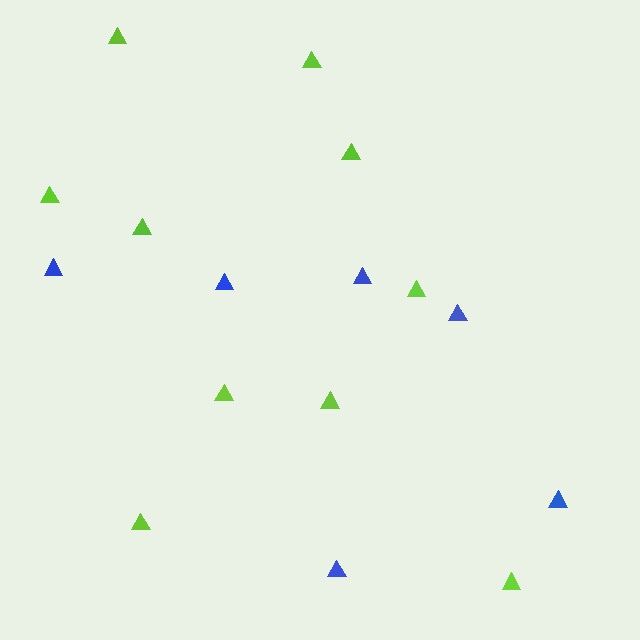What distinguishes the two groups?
There are 2 groups: one group of blue triangles (6) and one group of lime triangles (10).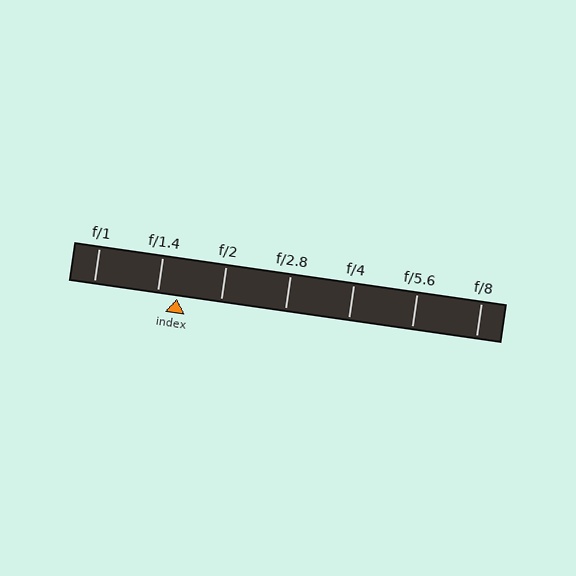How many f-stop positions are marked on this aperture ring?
There are 7 f-stop positions marked.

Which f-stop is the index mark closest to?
The index mark is closest to f/1.4.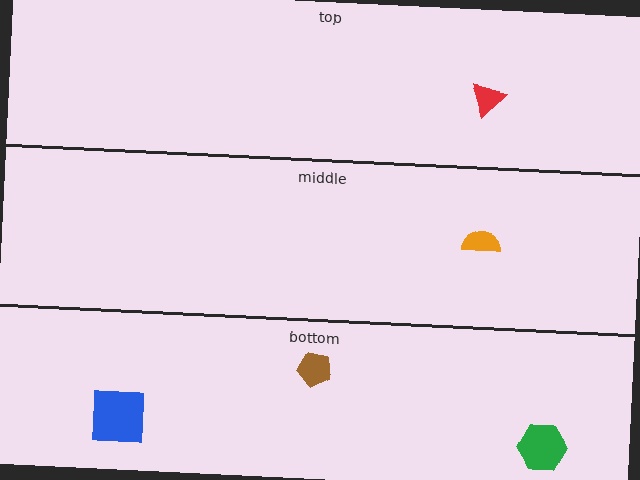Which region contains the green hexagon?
The bottom region.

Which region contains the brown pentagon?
The bottom region.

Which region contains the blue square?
The bottom region.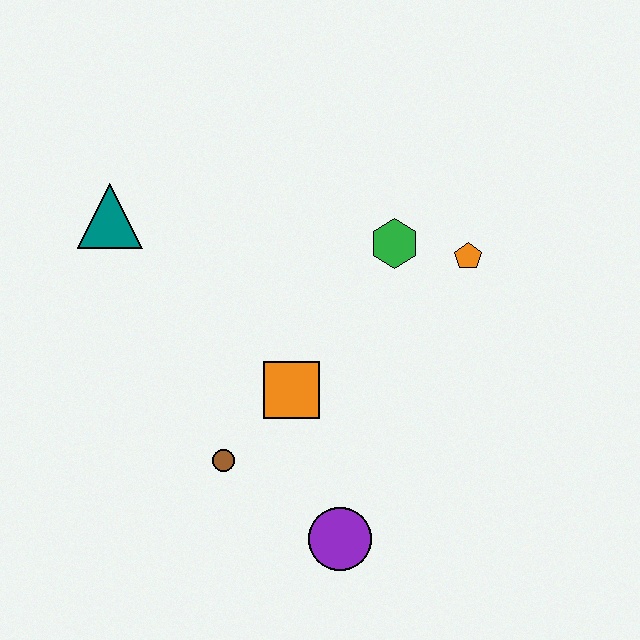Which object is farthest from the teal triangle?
The purple circle is farthest from the teal triangle.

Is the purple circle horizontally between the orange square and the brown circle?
No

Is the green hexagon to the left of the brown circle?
No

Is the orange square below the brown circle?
No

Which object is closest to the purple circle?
The brown circle is closest to the purple circle.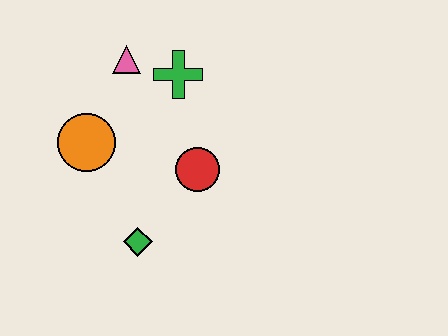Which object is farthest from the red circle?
The pink triangle is farthest from the red circle.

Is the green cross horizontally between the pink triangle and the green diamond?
No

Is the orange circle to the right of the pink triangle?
No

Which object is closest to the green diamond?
The red circle is closest to the green diamond.